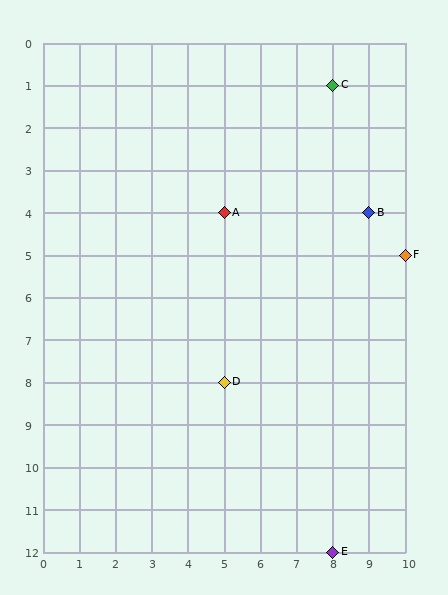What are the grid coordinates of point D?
Point D is at grid coordinates (5, 8).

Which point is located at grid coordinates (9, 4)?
Point B is at (9, 4).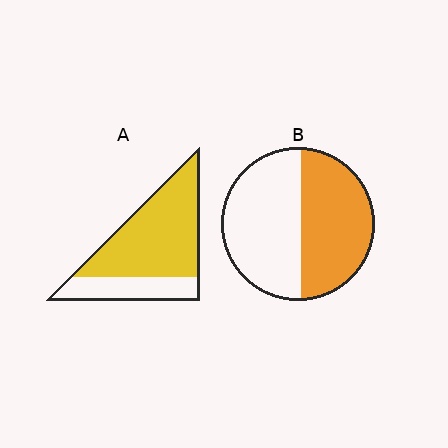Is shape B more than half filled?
Roughly half.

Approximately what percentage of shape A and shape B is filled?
A is approximately 70% and B is approximately 50%.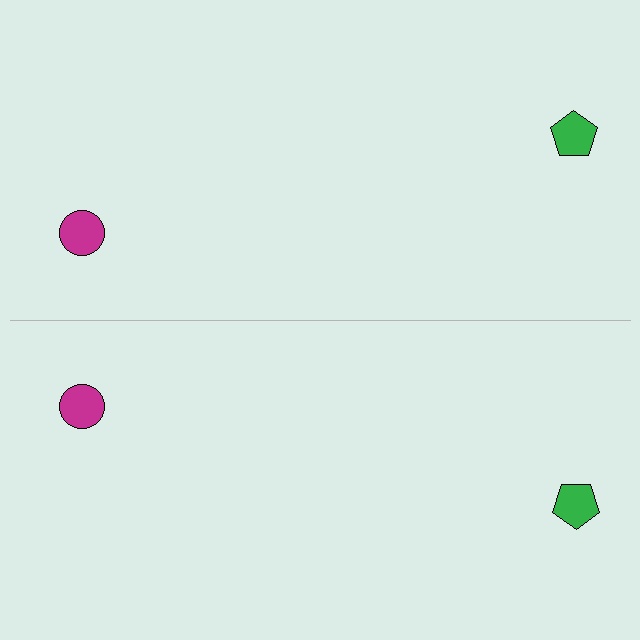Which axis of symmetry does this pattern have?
The pattern has a horizontal axis of symmetry running through the center of the image.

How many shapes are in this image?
There are 4 shapes in this image.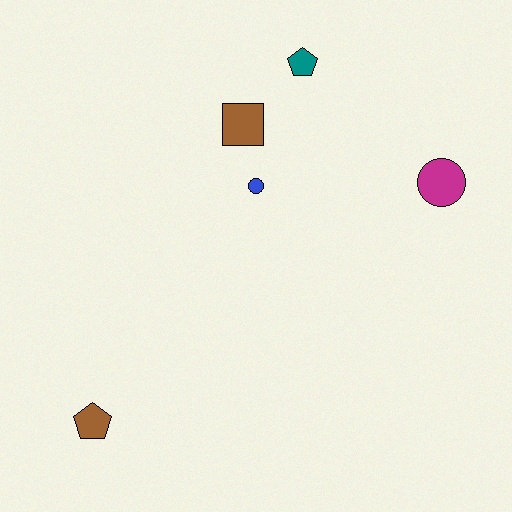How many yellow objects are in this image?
There are no yellow objects.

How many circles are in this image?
There are 2 circles.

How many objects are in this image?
There are 5 objects.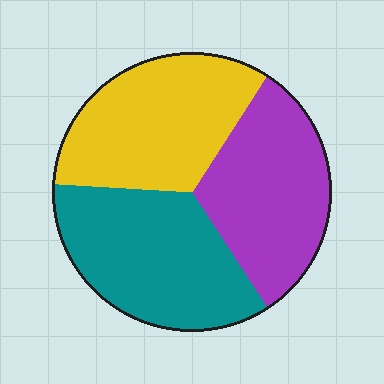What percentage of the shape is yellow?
Yellow covers 33% of the shape.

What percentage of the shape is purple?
Purple takes up about one third (1/3) of the shape.